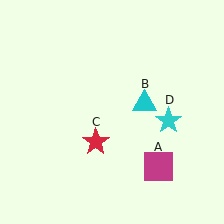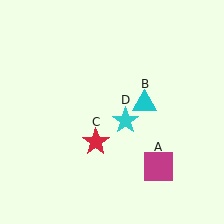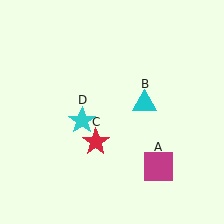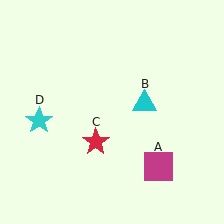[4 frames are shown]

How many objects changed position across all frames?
1 object changed position: cyan star (object D).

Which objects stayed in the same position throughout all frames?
Magenta square (object A) and cyan triangle (object B) and red star (object C) remained stationary.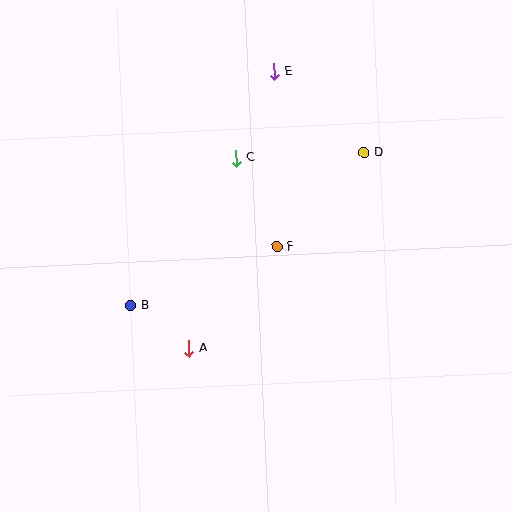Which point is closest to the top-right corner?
Point D is closest to the top-right corner.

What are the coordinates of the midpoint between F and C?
The midpoint between F and C is at (256, 202).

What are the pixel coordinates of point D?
Point D is at (364, 153).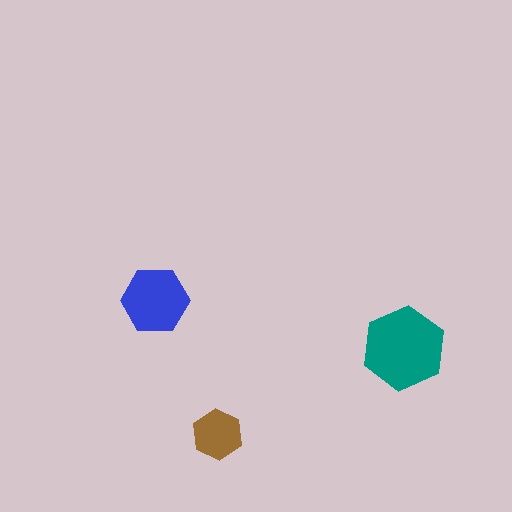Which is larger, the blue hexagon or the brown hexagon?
The blue one.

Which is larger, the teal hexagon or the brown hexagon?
The teal one.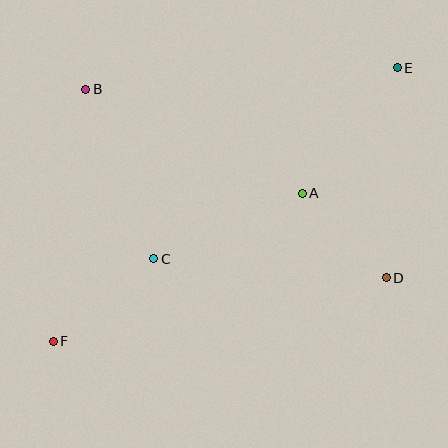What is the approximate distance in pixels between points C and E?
The distance between C and E is approximately 310 pixels.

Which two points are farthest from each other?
Points E and F are farthest from each other.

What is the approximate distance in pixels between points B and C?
The distance between B and C is approximately 183 pixels.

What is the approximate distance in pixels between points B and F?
The distance between B and F is approximately 254 pixels.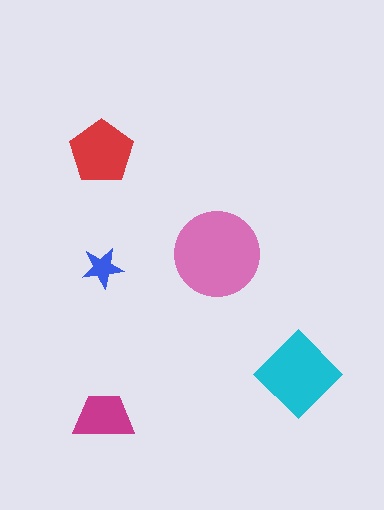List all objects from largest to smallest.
The pink circle, the cyan diamond, the red pentagon, the magenta trapezoid, the blue star.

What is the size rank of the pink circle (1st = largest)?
1st.